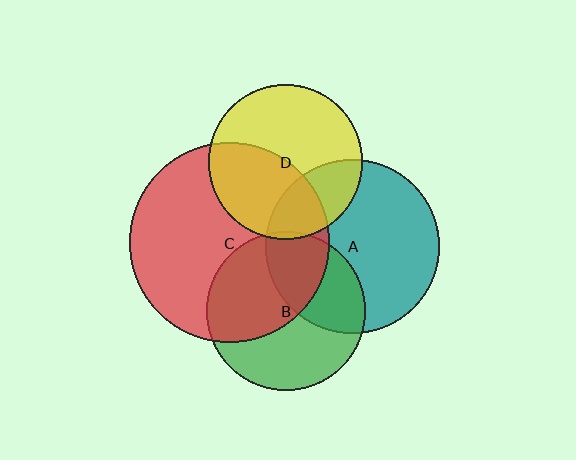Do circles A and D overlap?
Yes.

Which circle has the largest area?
Circle C (red).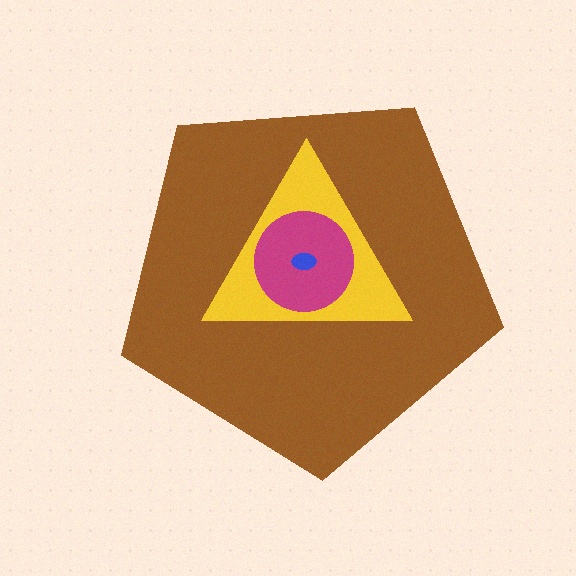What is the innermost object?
The blue ellipse.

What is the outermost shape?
The brown pentagon.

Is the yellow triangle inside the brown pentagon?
Yes.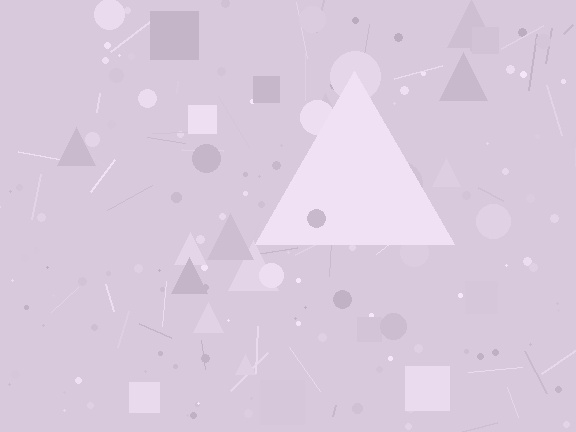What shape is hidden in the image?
A triangle is hidden in the image.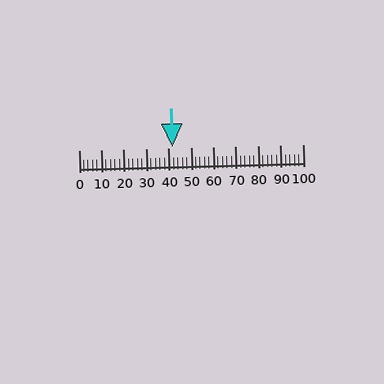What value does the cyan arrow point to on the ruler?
The cyan arrow points to approximately 42.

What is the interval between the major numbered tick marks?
The major tick marks are spaced 10 units apart.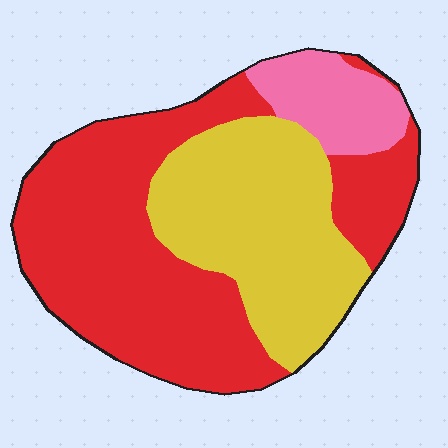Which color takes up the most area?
Red, at roughly 55%.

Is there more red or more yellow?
Red.